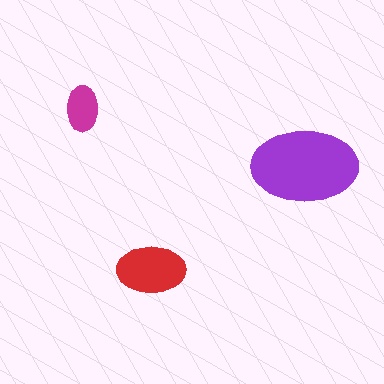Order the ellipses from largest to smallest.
the purple one, the red one, the magenta one.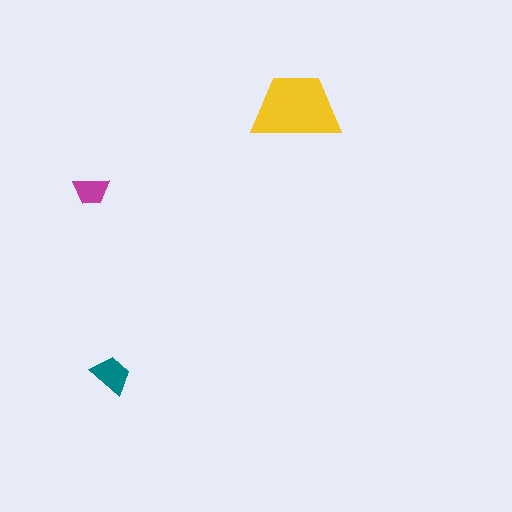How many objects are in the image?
There are 3 objects in the image.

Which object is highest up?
The yellow trapezoid is topmost.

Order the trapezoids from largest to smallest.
the yellow one, the teal one, the magenta one.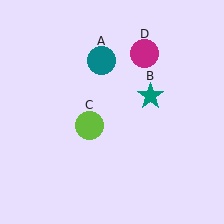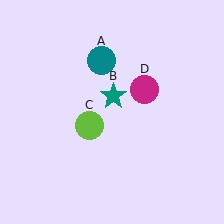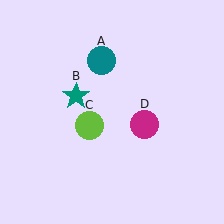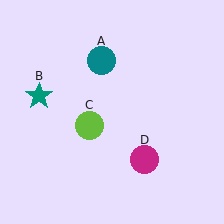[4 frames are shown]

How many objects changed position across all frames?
2 objects changed position: teal star (object B), magenta circle (object D).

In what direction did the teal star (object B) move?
The teal star (object B) moved left.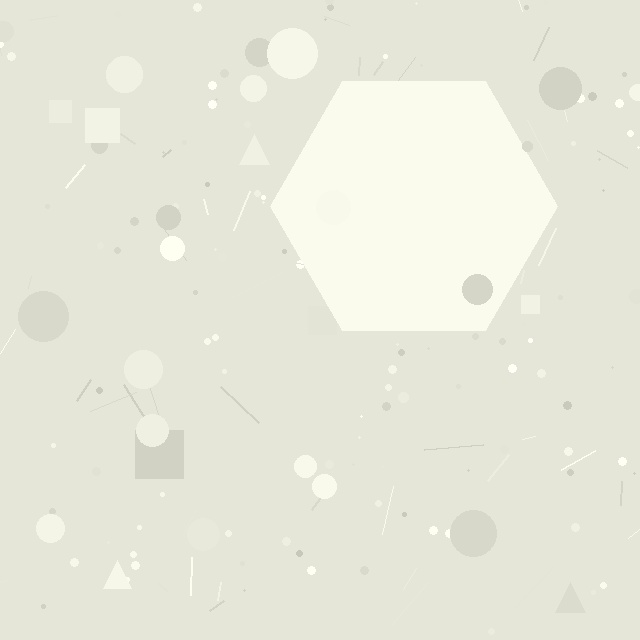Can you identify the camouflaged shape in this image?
The camouflaged shape is a hexagon.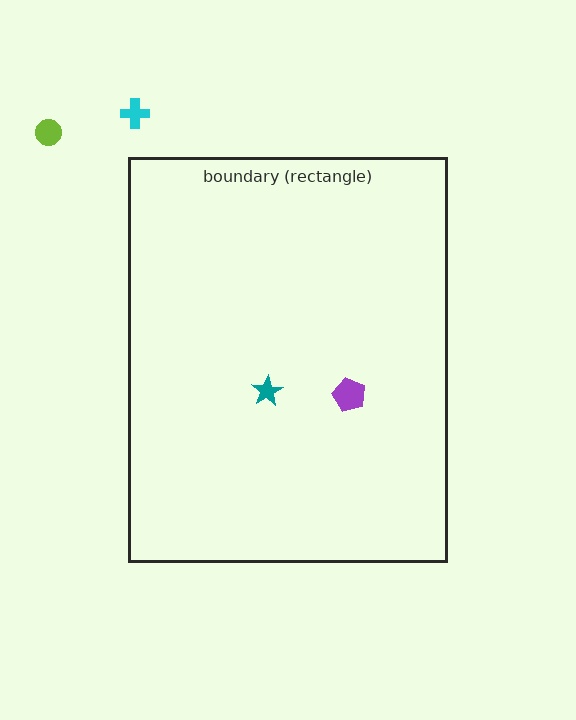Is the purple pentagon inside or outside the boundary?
Inside.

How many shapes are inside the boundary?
2 inside, 2 outside.